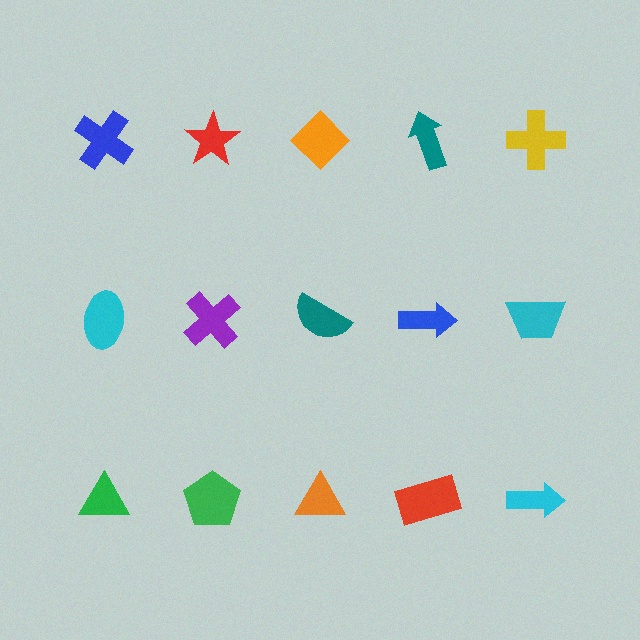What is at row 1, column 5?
A yellow cross.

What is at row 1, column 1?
A blue cross.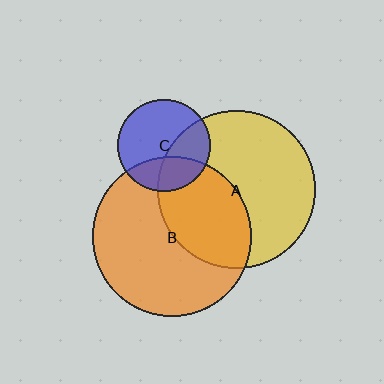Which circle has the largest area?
Circle B (orange).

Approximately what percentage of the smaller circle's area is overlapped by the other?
Approximately 35%.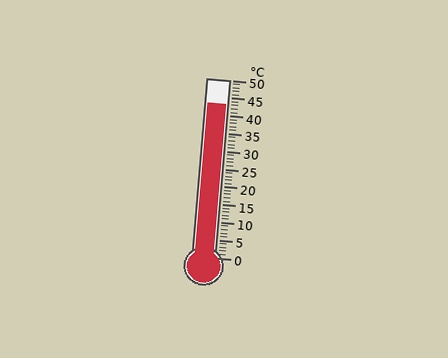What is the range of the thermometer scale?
The thermometer scale ranges from 0°C to 50°C.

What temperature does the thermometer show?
The thermometer shows approximately 43°C.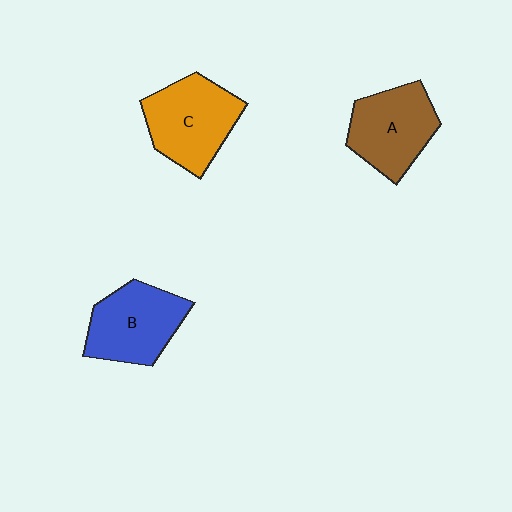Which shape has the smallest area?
Shape A (brown).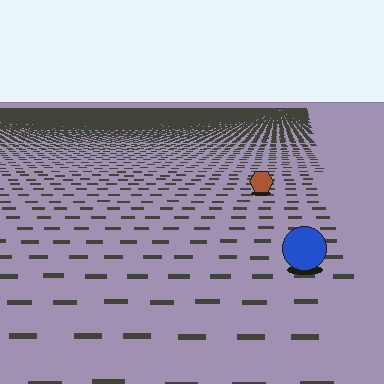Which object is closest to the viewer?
The blue circle is closest. The texture marks near it are larger and more spread out.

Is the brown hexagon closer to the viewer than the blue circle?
No. The blue circle is closer — you can tell from the texture gradient: the ground texture is coarser near it.